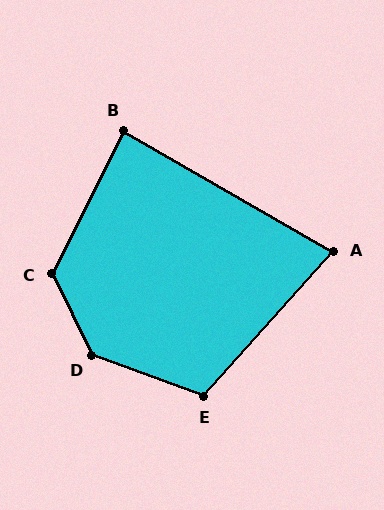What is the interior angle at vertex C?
Approximately 127 degrees (obtuse).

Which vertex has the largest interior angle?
D, at approximately 136 degrees.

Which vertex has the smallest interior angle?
A, at approximately 78 degrees.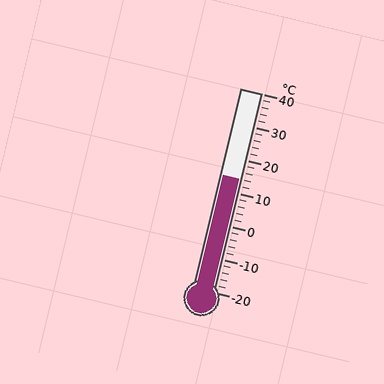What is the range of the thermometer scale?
The thermometer scale ranges from -20°C to 40°C.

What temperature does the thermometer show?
The thermometer shows approximately 14°C.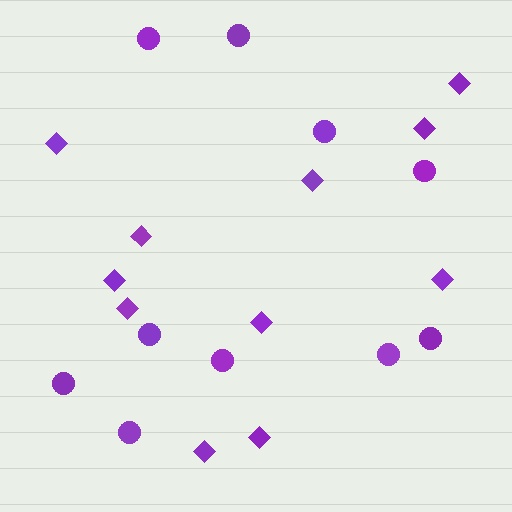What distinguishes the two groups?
There are 2 groups: one group of diamonds (11) and one group of circles (10).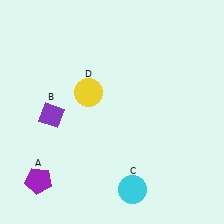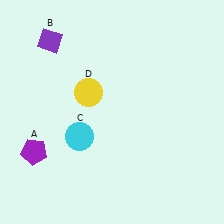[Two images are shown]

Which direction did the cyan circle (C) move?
The cyan circle (C) moved left.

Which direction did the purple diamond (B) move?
The purple diamond (B) moved up.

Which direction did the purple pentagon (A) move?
The purple pentagon (A) moved up.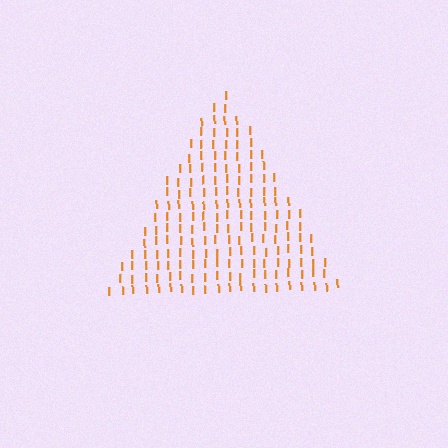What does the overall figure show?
The overall figure shows a triangle.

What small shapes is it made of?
It is made of small letter I's.